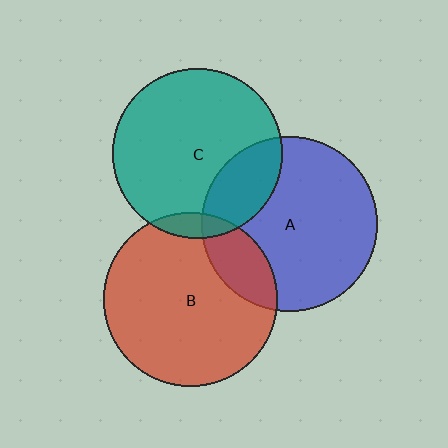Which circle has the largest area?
Circle A (blue).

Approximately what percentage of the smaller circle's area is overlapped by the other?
Approximately 5%.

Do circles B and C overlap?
Yes.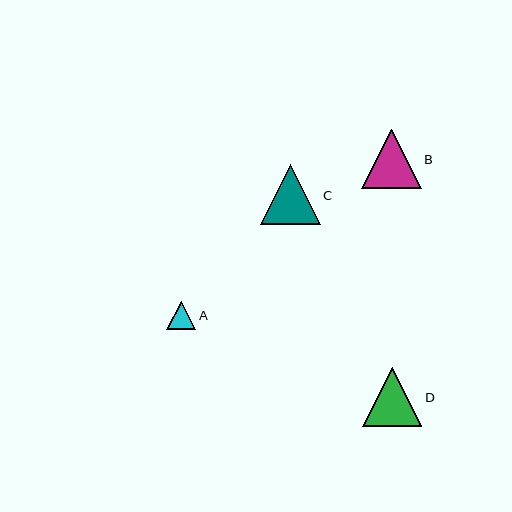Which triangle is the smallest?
Triangle A is the smallest with a size of approximately 29 pixels.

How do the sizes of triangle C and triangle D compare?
Triangle C and triangle D are approximately the same size.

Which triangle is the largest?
Triangle C is the largest with a size of approximately 60 pixels.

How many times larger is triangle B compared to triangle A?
Triangle B is approximately 2.1 times the size of triangle A.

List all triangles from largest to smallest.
From largest to smallest: C, B, D, A.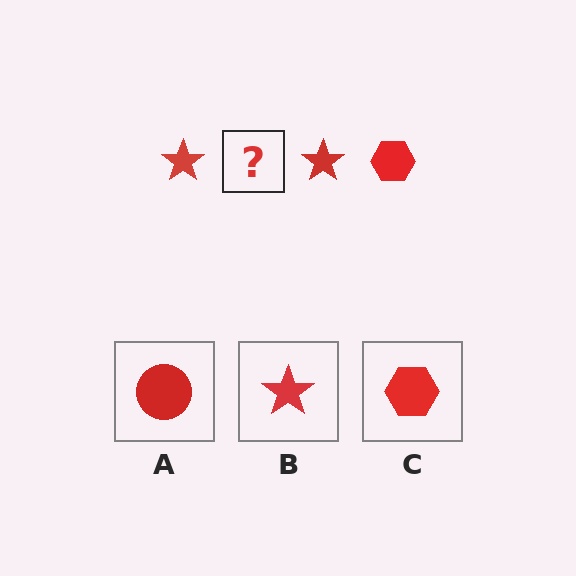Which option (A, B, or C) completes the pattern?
C.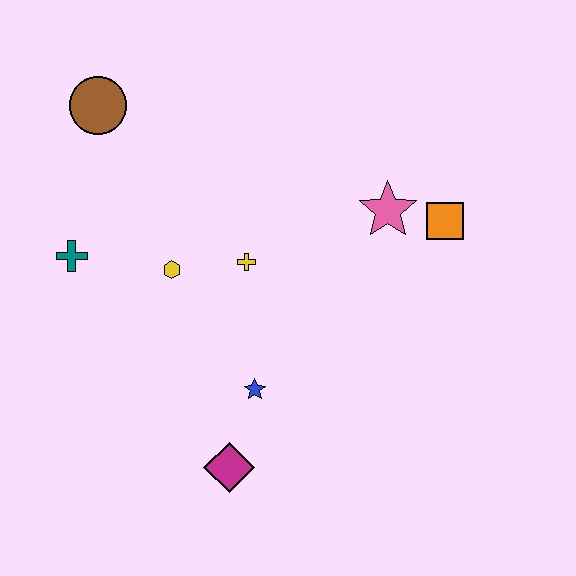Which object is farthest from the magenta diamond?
The brown circle is farthest from the magenta diamond.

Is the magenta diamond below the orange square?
Yes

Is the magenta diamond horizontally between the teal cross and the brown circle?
No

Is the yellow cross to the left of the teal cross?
No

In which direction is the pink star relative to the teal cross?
The pink star is to the right of the teal cross.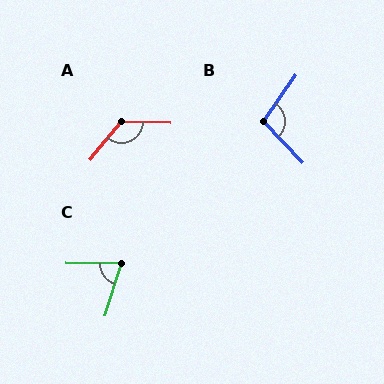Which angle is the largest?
A, at approximately 128 degrees.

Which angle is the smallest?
C, at approximately 73 degrees.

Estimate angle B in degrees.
Approximately 102 degrees.